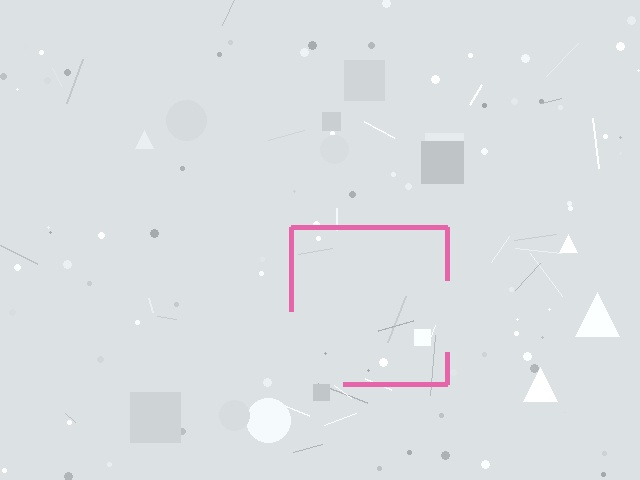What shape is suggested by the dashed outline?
The dashed outline suggests a square.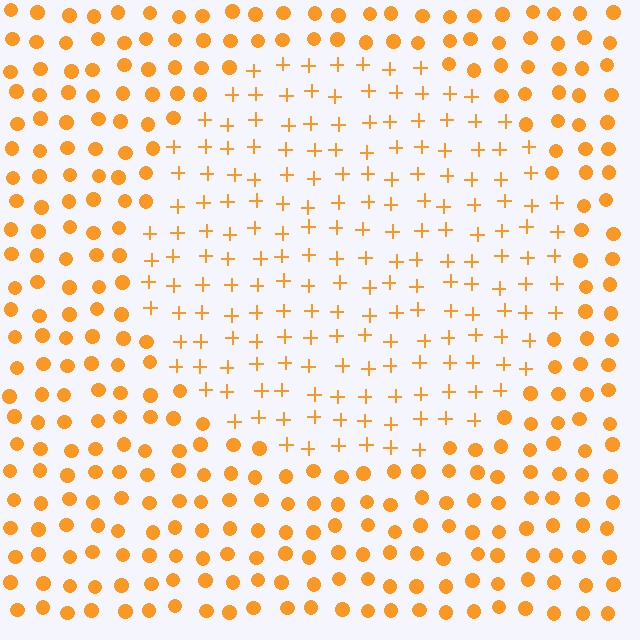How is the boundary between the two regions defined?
The boundary is defined by a change in element shape: plus signs inside vs. circles outside. All elements share the same color and spacing.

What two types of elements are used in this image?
The image uses plus signs inside the circle region and circles outside it.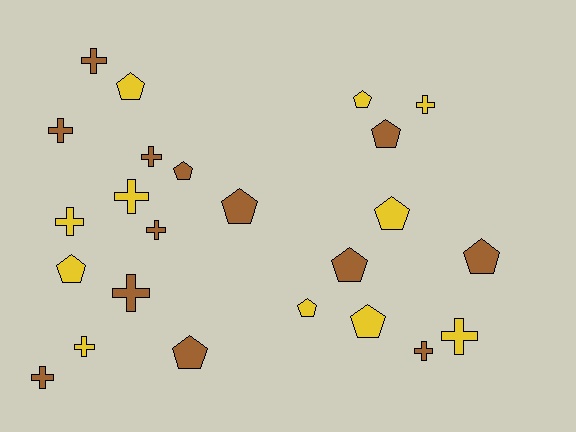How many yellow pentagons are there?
There are 6 yellow pentagons.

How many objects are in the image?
There are 24 objects.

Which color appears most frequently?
Brown, with 13 objects.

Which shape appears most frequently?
Pentagon, with 12 objects.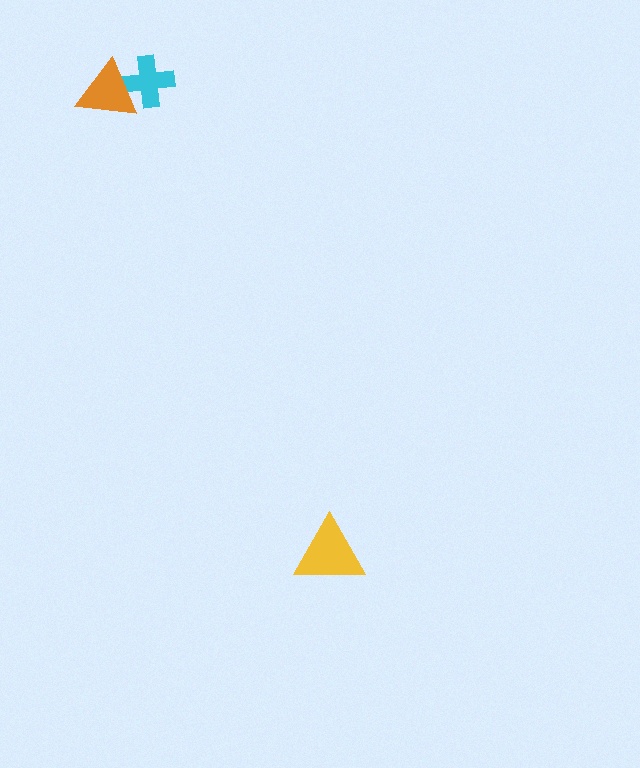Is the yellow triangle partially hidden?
No, no other shape covers it.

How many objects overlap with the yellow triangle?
0 objects overlap with the yellow triangle.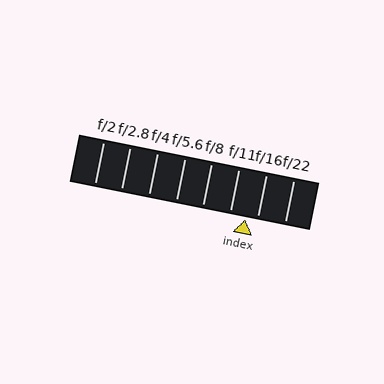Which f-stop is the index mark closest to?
The index mark is closest to f/16.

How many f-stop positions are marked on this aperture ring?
There are 8 f-stop positions marked.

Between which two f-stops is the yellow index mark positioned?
The index mark is between f/11 and f/16.